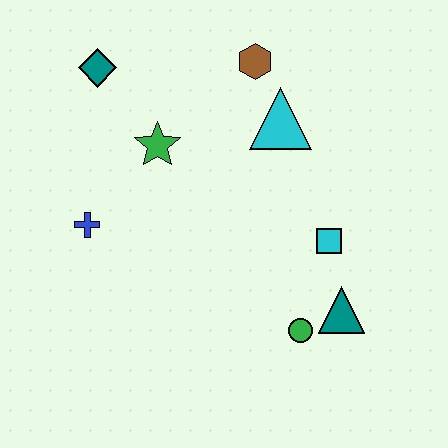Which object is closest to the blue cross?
The green star is closest to the blue cross.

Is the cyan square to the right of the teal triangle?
No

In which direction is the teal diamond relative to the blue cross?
The teal diamond is above the blue cross.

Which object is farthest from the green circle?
The teal diamond is farthest from the green circle.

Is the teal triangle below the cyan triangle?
Yes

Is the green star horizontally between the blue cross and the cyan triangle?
Yes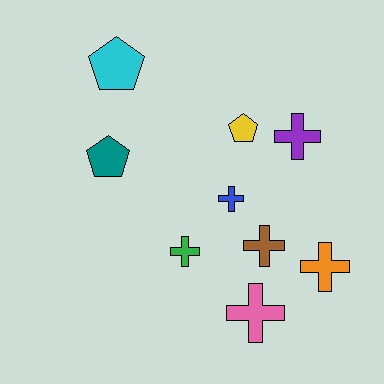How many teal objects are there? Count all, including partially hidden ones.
There is 1 teal object.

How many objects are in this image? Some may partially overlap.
There are 9 objects.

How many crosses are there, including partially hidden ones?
There are 6 crosses.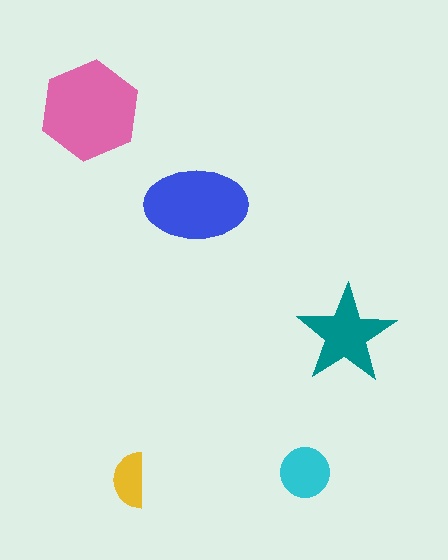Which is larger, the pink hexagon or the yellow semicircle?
The pink hexagon.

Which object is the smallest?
The yellow semicircle.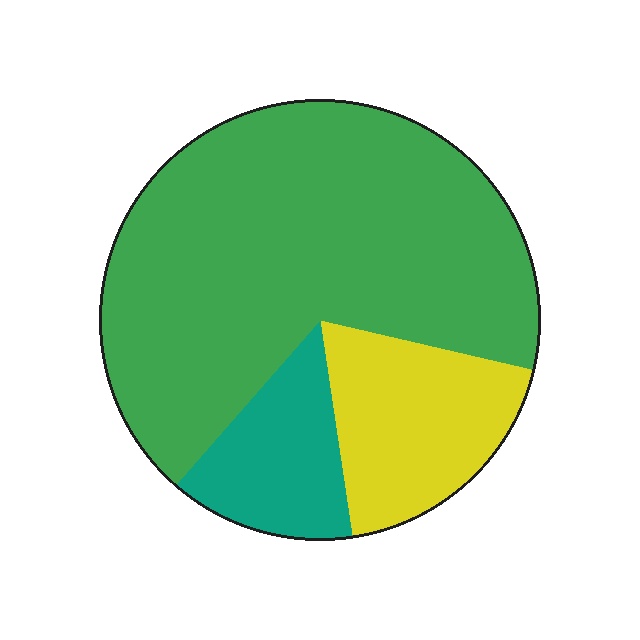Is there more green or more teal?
Green.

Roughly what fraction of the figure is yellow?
Yellow takes up about one fifth (1/5) of the figure.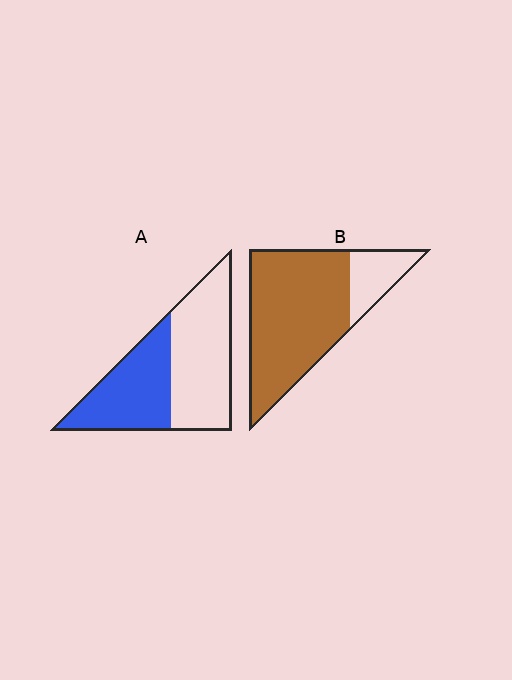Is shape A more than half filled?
No.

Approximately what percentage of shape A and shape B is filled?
A is approximately 45% and B is approximately 80%.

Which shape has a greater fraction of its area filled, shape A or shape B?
Shape B.